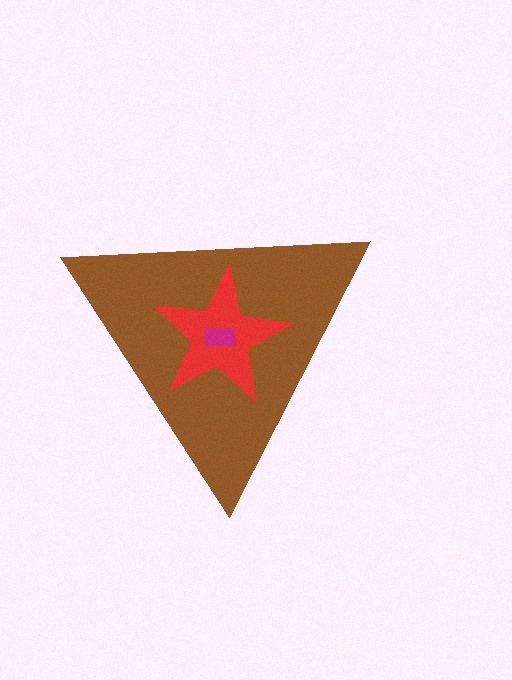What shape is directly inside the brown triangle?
The red star.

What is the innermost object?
The magenta rectangle.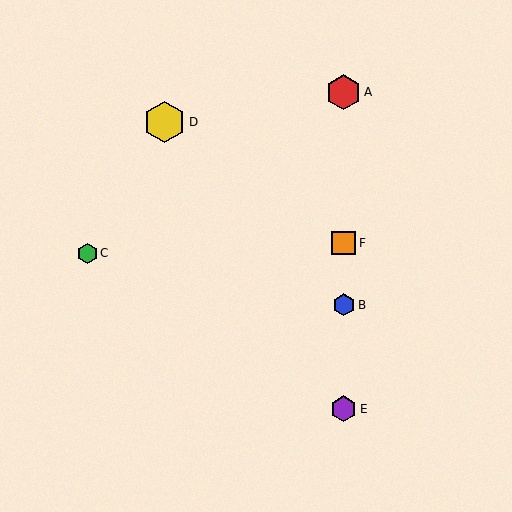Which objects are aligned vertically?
Objects A, B, E, F are aligned vertically.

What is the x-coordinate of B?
Object B is at x≈344.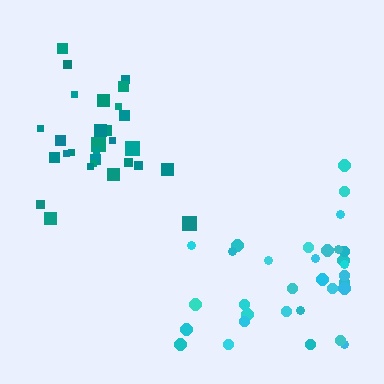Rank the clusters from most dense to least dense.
teal, cyan.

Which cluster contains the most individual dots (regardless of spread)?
Cyan (32).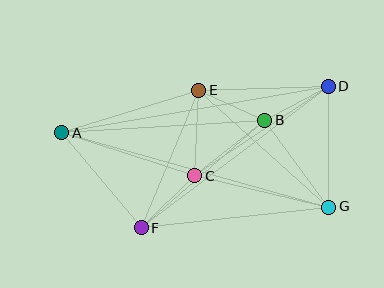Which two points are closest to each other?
Points B and D are closest to each other.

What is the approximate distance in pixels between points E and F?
The distance between E and F is approximately 149 pixels.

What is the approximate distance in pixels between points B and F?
The distance between B and F is approximately 164 pixels.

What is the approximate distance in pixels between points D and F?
The distance between D and F is approximately 234 pixels.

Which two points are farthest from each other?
Points A and G are farthest from each other.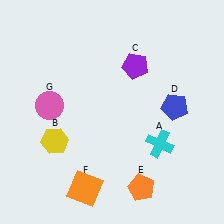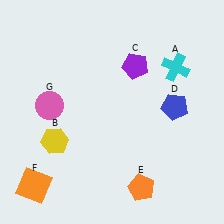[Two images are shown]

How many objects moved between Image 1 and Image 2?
2 objects moved between the two images.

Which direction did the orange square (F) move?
The orange square (F) moved left.